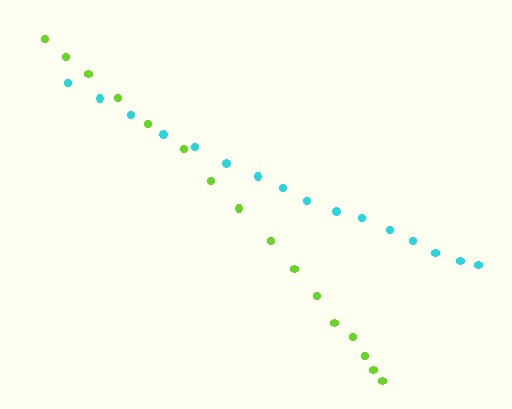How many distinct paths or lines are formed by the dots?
There are 2 distinct paths.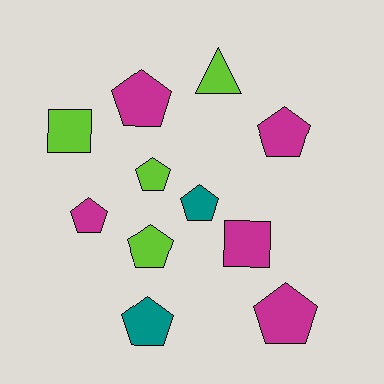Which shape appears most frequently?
Pentagon, with 8 objects.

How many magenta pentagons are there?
There are 4 magenta pentagons.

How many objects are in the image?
There are 11 objects.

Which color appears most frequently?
Magenta, with 5 objects.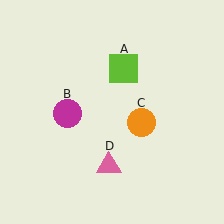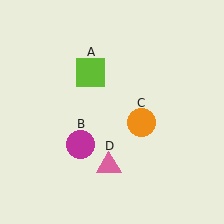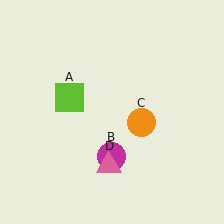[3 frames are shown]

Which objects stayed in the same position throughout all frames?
Orange circle (object C) and pink triangle (object D) remained stationary.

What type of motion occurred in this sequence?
The lime square (object A), magenta circle (object B) rotated counterclockwise around the center of the scene.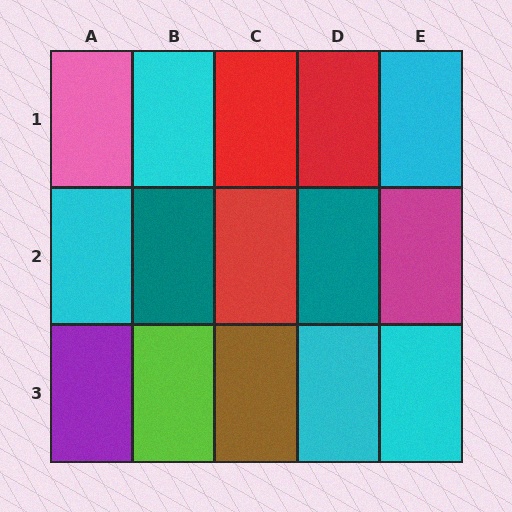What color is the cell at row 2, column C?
Red.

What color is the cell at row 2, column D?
Teal.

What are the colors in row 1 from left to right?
Pink, cyan, red, red, cyan.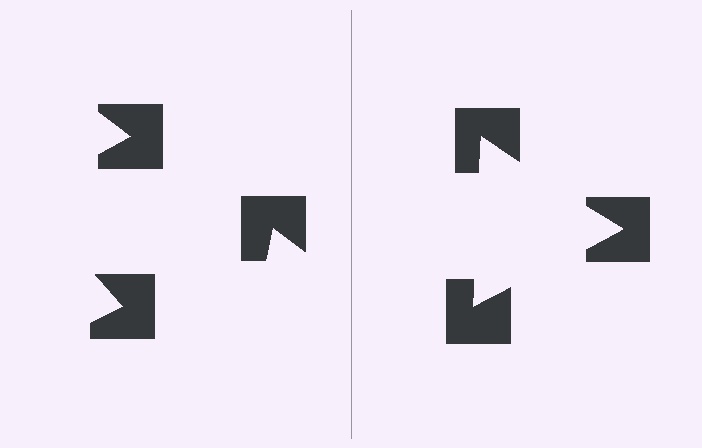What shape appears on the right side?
An illusory triangle.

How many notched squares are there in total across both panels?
6 — 3 on each side.